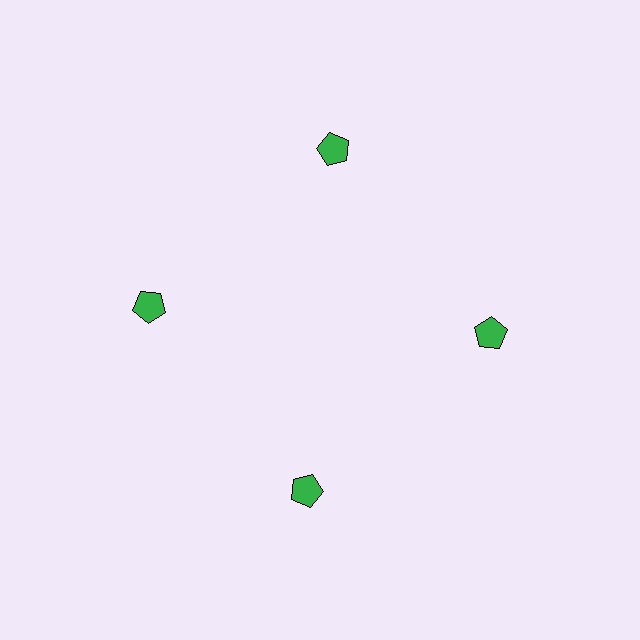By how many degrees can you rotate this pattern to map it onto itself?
The pattern maps onto itself every 90 degrees of rotation.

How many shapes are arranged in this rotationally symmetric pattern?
There are 4 shapes, arranged in 4 groups of 1.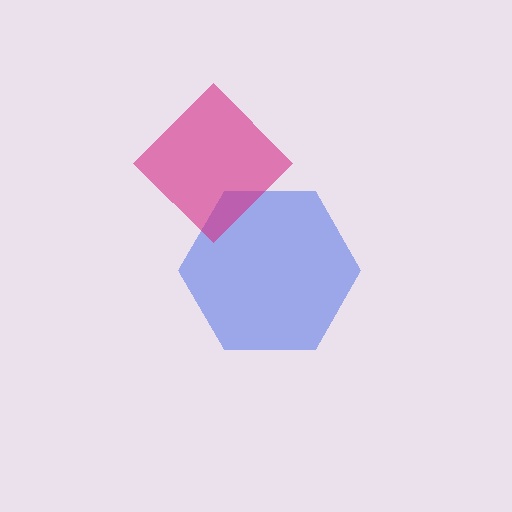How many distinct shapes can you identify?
There are 2 distinct shapes: a blue hexagon, a magenta diamond.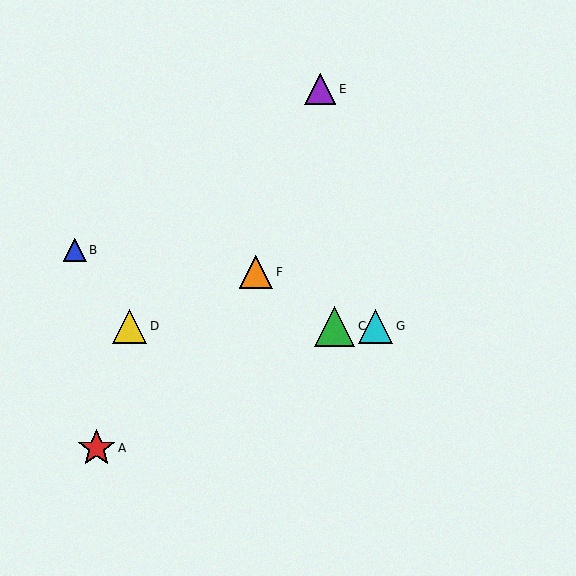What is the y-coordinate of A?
Object A is at y≈448.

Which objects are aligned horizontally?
Objects C, D, G are aligned horizontally.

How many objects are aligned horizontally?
3 objects (C, D, G) are aligned horizontally.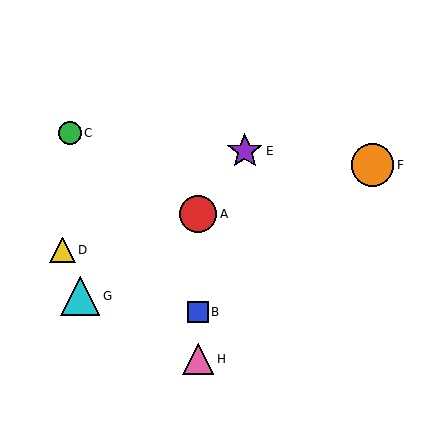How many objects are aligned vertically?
3 objects (A, B, H) are aligned vertically.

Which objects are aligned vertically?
Objects A, B, H are aligned vertically.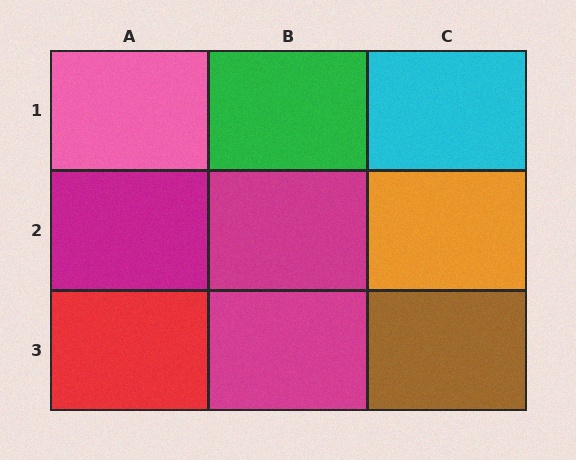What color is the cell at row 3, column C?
Brown.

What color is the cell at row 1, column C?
Cyan.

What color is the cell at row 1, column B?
Green.